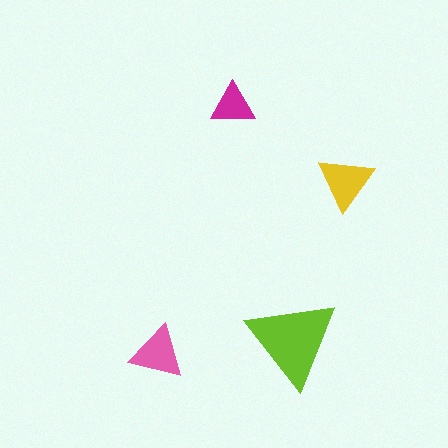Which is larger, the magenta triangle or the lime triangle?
The lime one.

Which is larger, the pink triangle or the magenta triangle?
The pink one.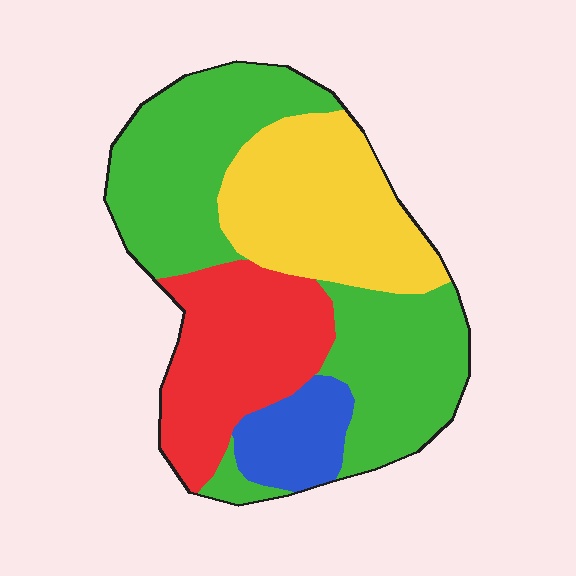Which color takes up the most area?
Green, at roughly 45%.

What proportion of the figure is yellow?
Yellow takes up about one quarter (1/4) of the figure.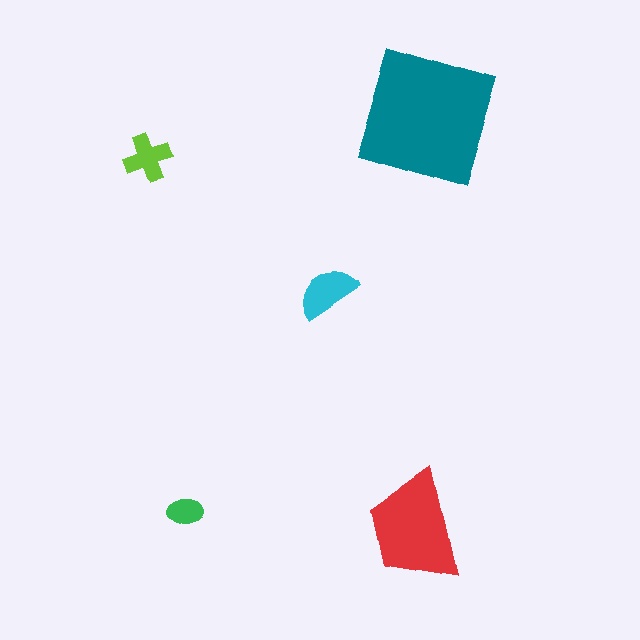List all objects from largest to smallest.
The teal square, the red trapezoid, the cyan semicircle, the lime cross, the green ellipse.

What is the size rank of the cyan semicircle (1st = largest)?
3rd.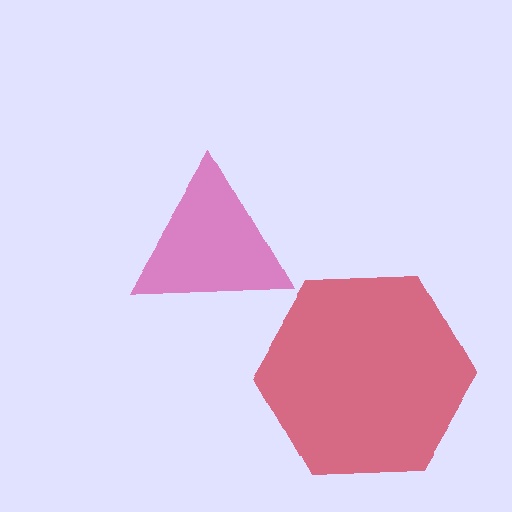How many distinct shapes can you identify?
There are 2 distinct shapes: a magenta triangle, a red hexagon.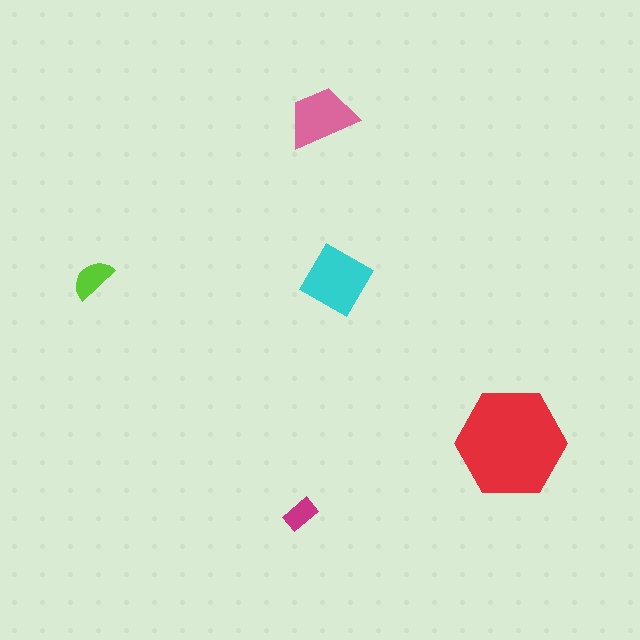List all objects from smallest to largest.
The magenta rectangle, the lime semicircle, the pink trapezoid, the cyan diamond, the red hexagon.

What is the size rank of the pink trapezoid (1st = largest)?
3rd.